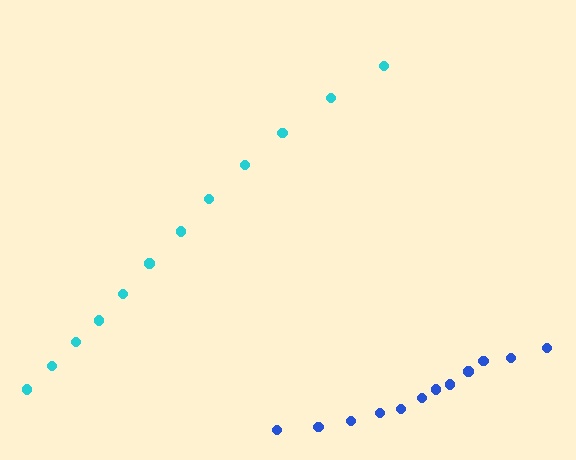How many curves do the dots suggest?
There are 2 distinct paths.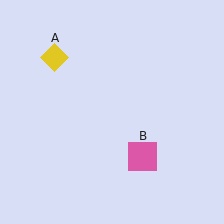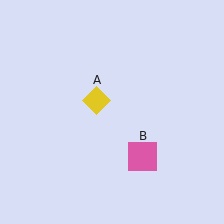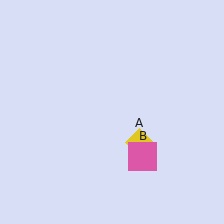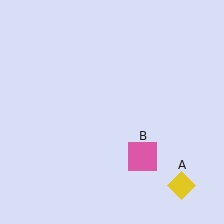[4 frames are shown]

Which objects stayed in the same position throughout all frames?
Pink square (object B) remained stationary.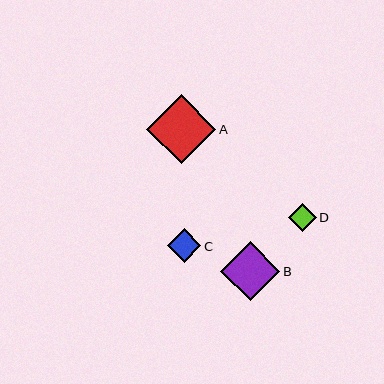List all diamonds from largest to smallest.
From largest to smallest: A, B, C, D.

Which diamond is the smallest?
Diamond D is the smallest with a size of approximately 28 pixels.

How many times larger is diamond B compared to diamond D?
Diamond B is approximately 2.2 times the size of diamond D.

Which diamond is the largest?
Diamond A is the largest with a size of approximately 69 pixels.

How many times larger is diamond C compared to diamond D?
Diamond C is approximately 1.2 times the size of diamond D.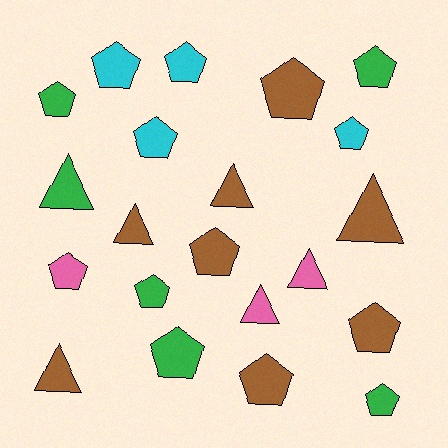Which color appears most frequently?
Brown, with 8 objects.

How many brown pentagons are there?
There are 4 brown pentagons.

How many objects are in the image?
There are 21 objects.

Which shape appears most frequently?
Pentagon, with 14 objects.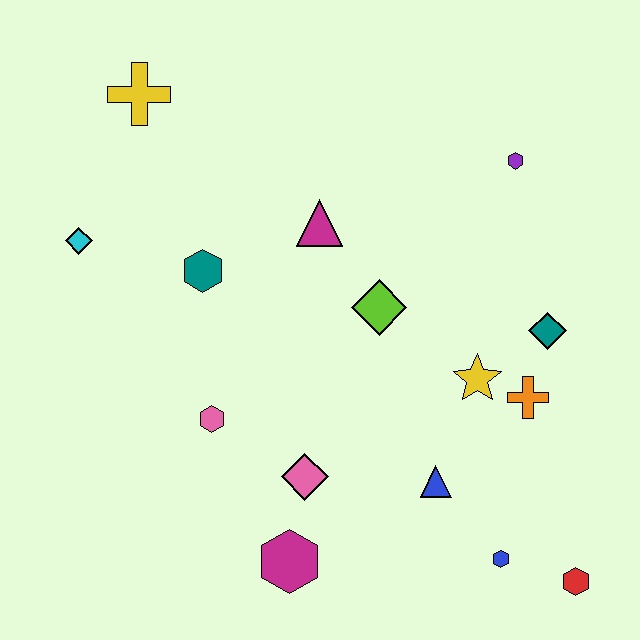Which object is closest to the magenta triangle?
The lime diamond is closest to the magenta triangle.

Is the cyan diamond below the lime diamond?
No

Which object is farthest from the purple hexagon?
The magenta hexagon is farthest from the purple hexagon.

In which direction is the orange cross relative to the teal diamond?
The orange cross is below the teal diamond.